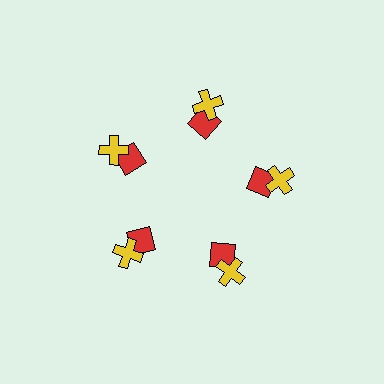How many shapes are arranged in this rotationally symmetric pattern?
There are 10 shapes, arranged in 5 groups of 2.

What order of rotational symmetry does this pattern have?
This pattern has 5-fold rotational symmetry.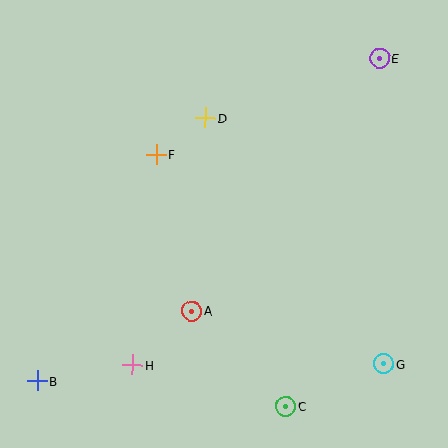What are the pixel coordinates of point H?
Point H is at (133, 365).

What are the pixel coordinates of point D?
Point D is at (205, 118).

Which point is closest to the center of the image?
Point A at (192, 311) is closest to the center.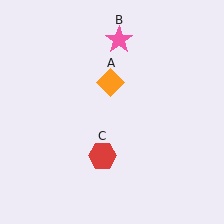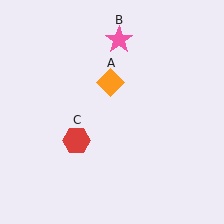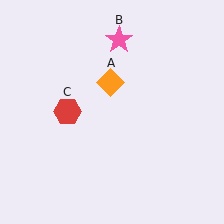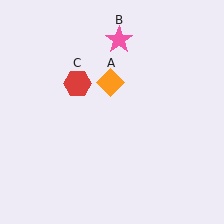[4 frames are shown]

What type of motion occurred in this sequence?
The red hexagon (object C) rotated clockwise around the center of the scene.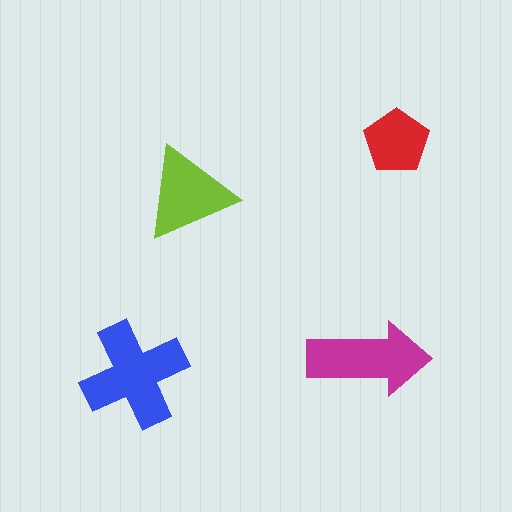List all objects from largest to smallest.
The blue cross, the magenta arrow, the lime triangle, the red pentagon.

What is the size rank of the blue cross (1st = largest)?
1st.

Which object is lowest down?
The blue cross is bottommost.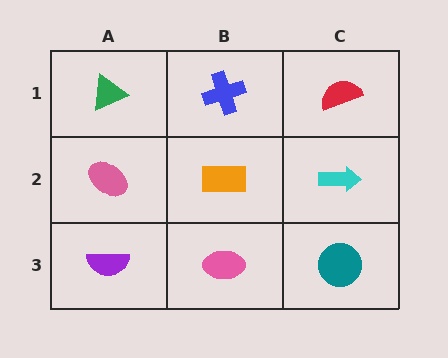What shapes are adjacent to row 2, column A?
A green triangle (row 1, column A), a purple semicircle (row 3, column A), an orange rectangle (row 2, column B).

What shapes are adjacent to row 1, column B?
An orange rectangle (row 2, column B), a green triangle (row 1, column A), a red semicircle (row 1, column C).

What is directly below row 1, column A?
A pink ellipse.